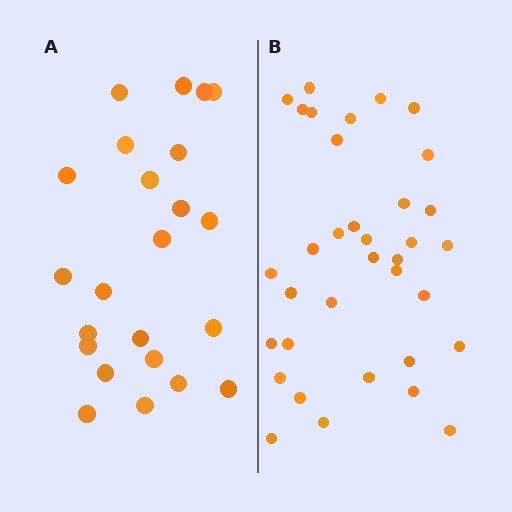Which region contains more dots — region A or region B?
Region B (the right region) has more dots.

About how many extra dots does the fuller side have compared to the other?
Region B has roughly 12 or so more dots than region A.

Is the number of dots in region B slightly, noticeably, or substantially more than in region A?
Region B has substantially more. The ratio is roughly 1.5 to 1.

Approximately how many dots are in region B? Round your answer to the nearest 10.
About 40 dots. (The exact count is 35, which rounds to 40.)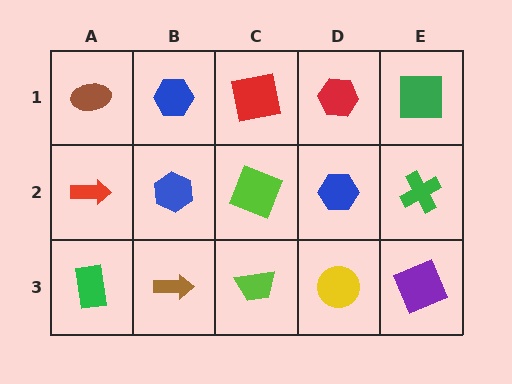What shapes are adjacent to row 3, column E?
A green cross (row 2, column E), a yellow circle (row 3, column D).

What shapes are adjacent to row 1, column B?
A blue hexagon (row 2, column B), a brown ellipse (row 1, column A), a red square (row 1, column C).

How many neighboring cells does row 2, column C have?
4.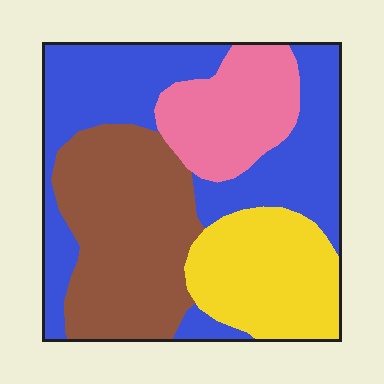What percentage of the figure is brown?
Brown takes up between a sixth and a third of the figure.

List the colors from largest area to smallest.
From largest to smallest: blue, brown, yellow, pink.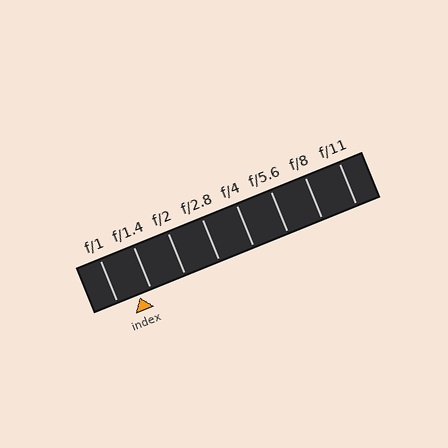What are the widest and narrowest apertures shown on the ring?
The widest aperture shown is f/1 and the narrowest is f/11.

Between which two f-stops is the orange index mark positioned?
The index mark is between f/1 and f/1.4.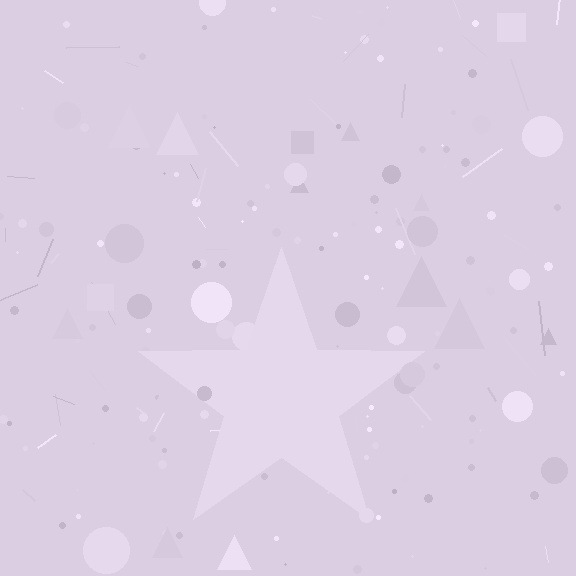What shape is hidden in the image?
A star is hidden in the image.